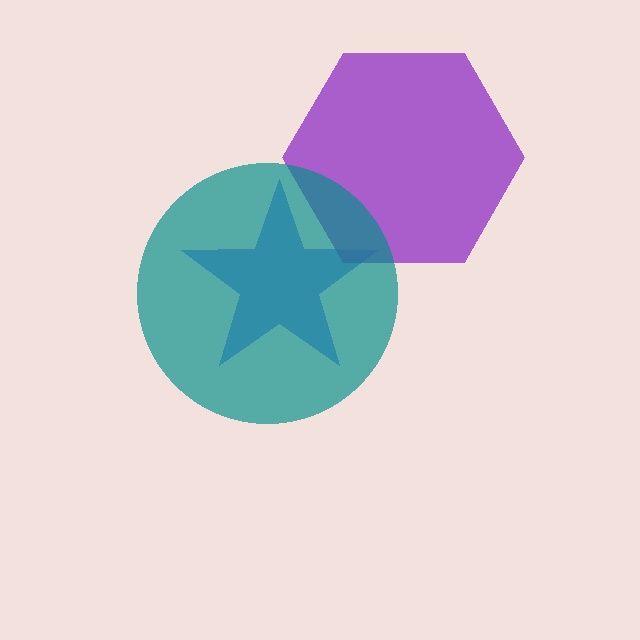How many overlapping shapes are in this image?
There are 3 overlapping shapes in the image.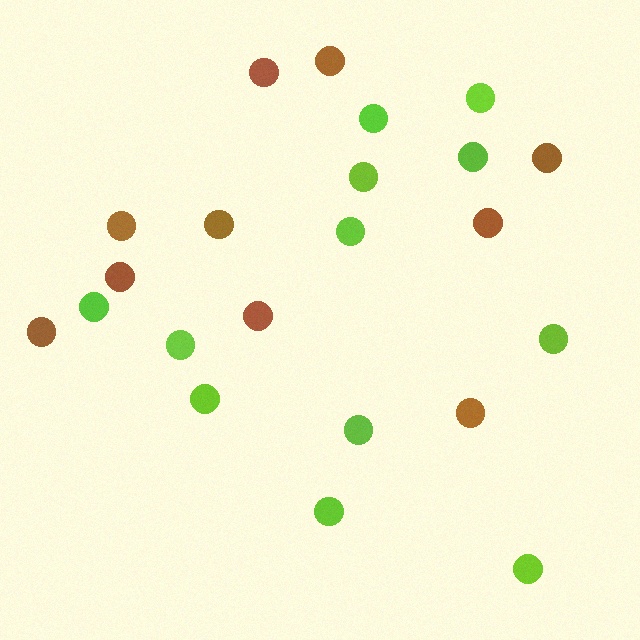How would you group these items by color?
There are 2 groups: one group of brown circles (10) and one group of lime circles (12).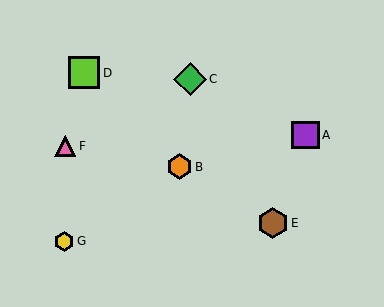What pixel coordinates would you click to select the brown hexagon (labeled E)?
Click at (273, 223) to select the brown hexagon E.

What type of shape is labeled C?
Shape C is a green diamond.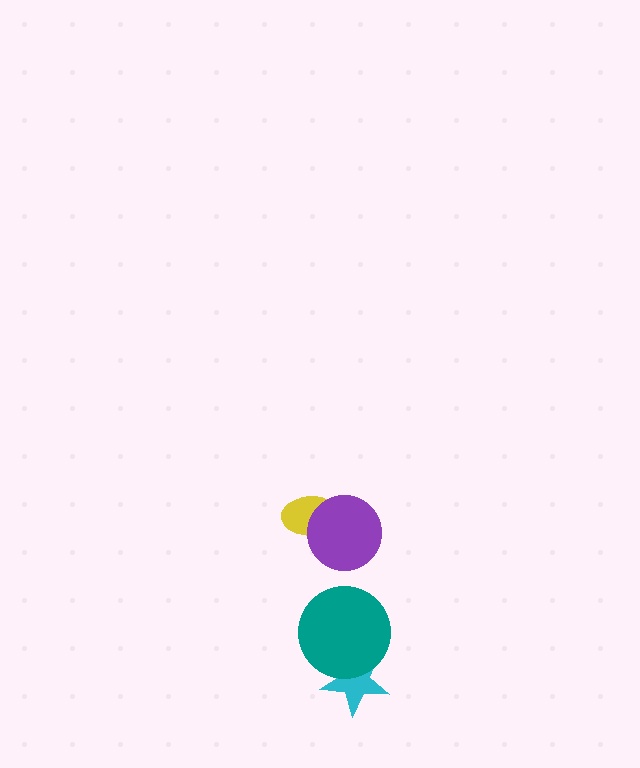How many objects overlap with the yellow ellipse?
1 object overlaps with the yellow ellipse.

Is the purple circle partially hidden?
No, no other shape covers it.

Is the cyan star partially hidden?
Yes, it is partially covered by another shape.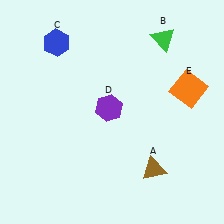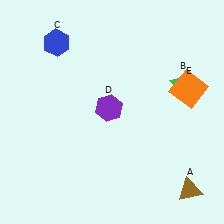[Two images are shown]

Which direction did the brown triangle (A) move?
The brown triangle (A) moved right.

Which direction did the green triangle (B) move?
The green triangle (B) moved down.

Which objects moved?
The objects that moved are: the brown triangle (A), the green triangle (B).